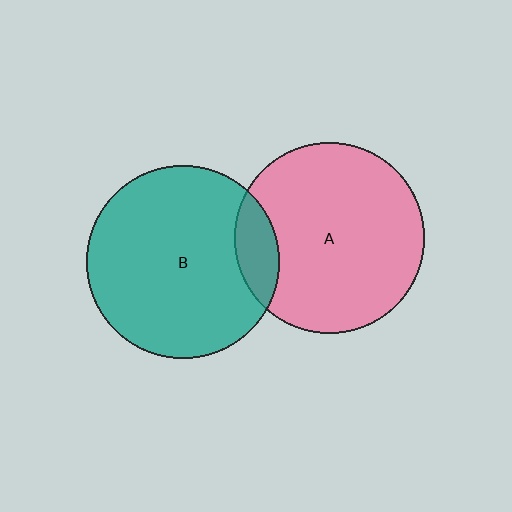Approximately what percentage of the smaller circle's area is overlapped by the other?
Approximately 15%.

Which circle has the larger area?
Circle B (teal).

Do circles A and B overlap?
Yes.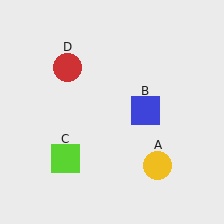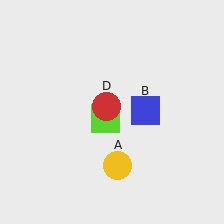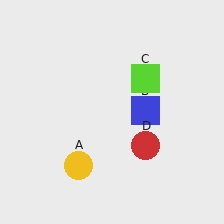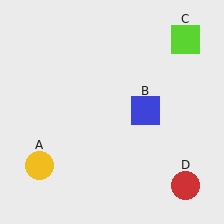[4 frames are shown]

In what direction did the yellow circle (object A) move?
The yellow circle (object A) moved left.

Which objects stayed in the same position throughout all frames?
Blue square (object B) remained stationary.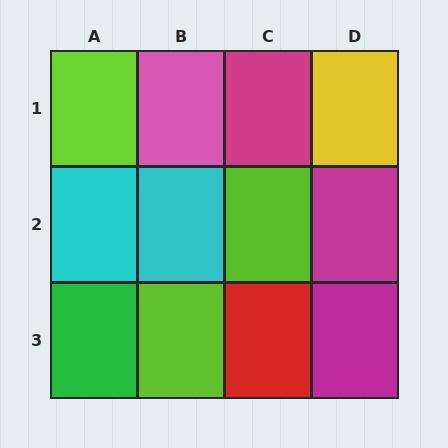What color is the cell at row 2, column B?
Cyan.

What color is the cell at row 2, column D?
Magenta.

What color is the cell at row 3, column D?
Magenta.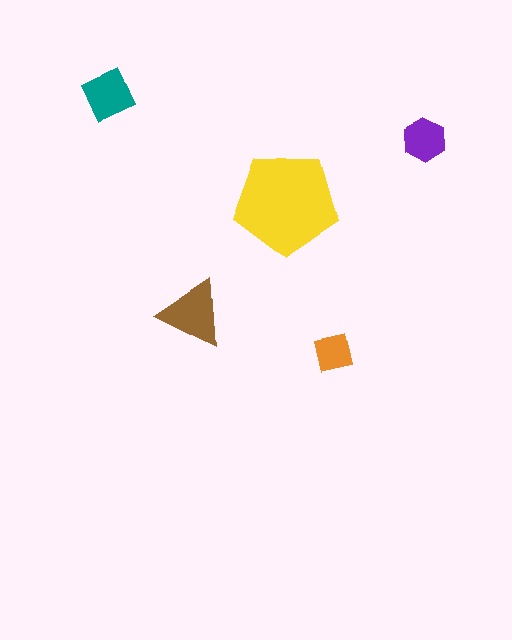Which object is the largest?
The yellow pentagon.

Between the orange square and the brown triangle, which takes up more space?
The brown triangle.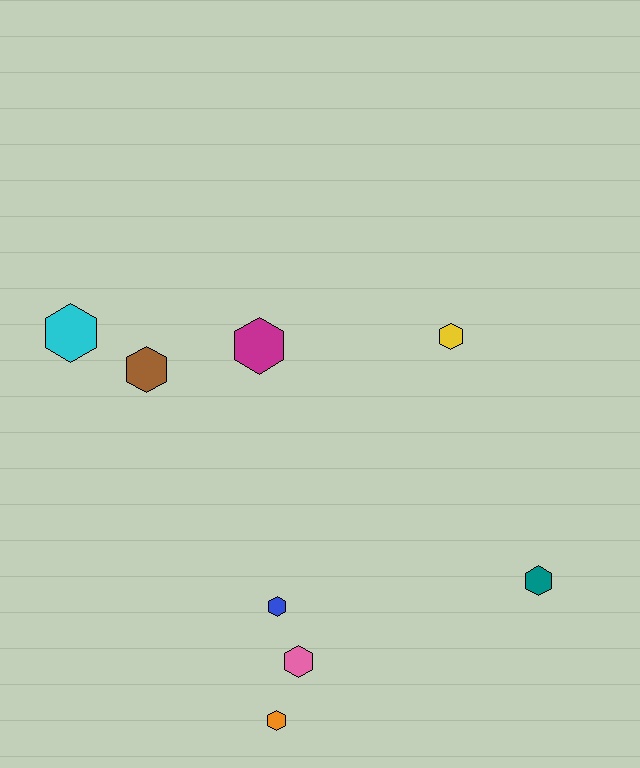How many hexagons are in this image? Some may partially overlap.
There are 8 hexagons.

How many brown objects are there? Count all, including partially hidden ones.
There is 1 brown object.